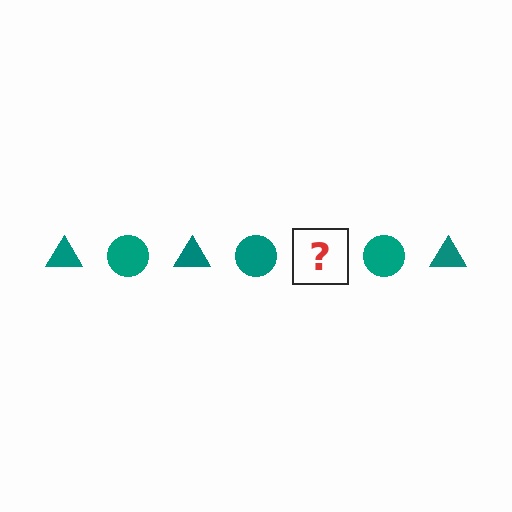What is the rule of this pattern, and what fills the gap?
The rule is that the pattern cycles through triangle, circle shapes in teal. The gap should be filled with a teal triangle.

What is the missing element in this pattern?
The missing element is a teal triangle.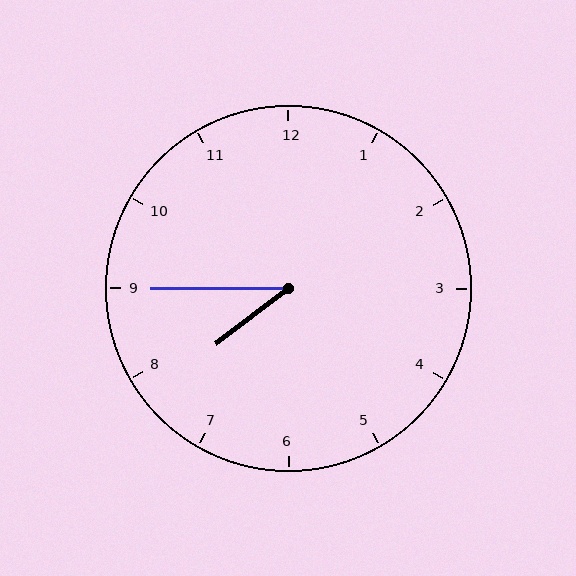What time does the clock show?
7:45.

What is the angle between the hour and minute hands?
Approximately 38 degrees.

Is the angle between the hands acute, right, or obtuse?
It is acute.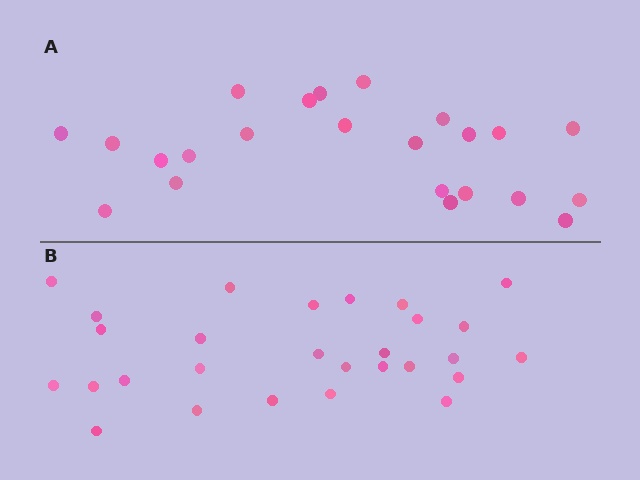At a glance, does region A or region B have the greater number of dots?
Region B (the bottom region) has more dots.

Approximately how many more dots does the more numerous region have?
Region B has about 5 more dots than region A.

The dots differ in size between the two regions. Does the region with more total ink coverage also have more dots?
No. Region A has more total ink coverage because its dots are larger, but region B actually contains more individual dots. Total area can be misleading — the number of items is what matters here.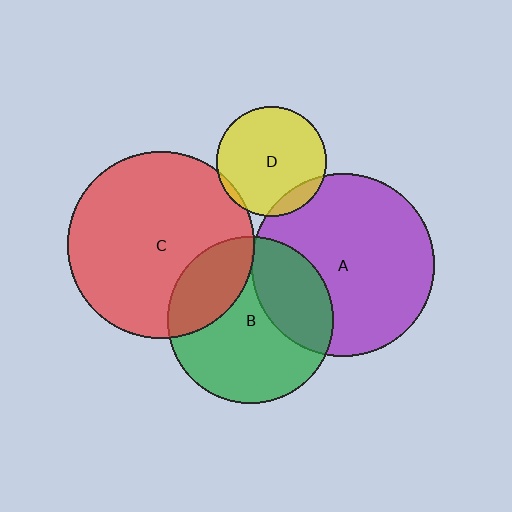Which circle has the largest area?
Circle C (red).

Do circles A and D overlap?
Yes.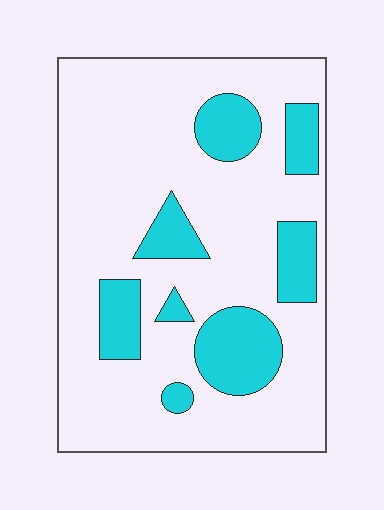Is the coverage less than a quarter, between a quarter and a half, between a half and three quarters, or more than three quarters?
Less than a quarter.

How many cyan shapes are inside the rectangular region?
8.